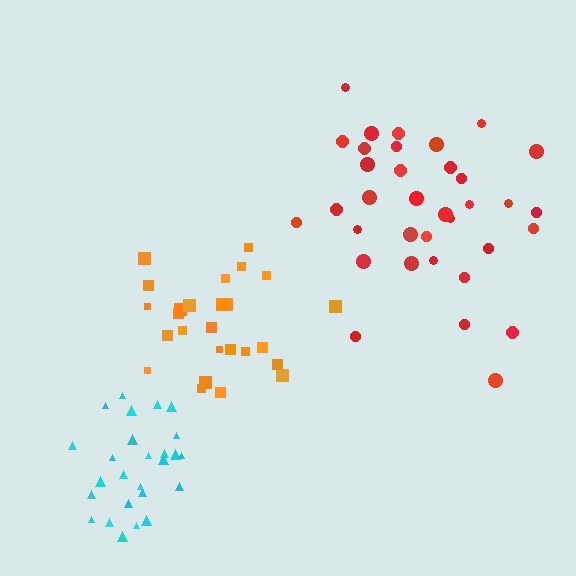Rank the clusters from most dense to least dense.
cyan, orange, red.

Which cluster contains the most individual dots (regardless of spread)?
Red (35).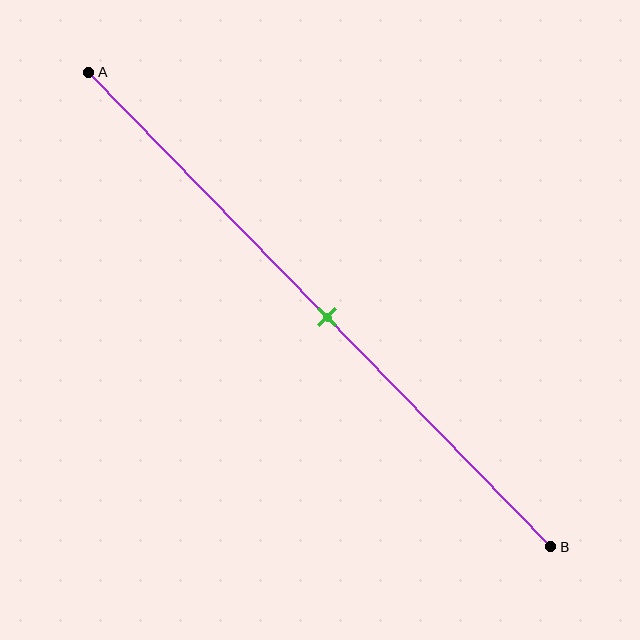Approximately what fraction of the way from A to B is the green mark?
The green mark is approximately 50% of the way from A to B.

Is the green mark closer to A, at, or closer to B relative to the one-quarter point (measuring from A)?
The green mark is closer to point B than the one-quarter point of segment AB.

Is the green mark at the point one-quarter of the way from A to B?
No, the mark is at about 50% from A, not at the 25% one-quarter point.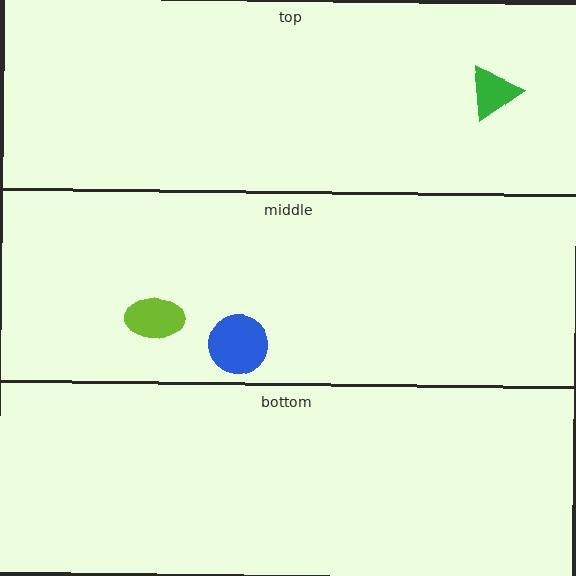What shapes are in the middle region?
The blue circle, the lime ellipse.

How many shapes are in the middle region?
2.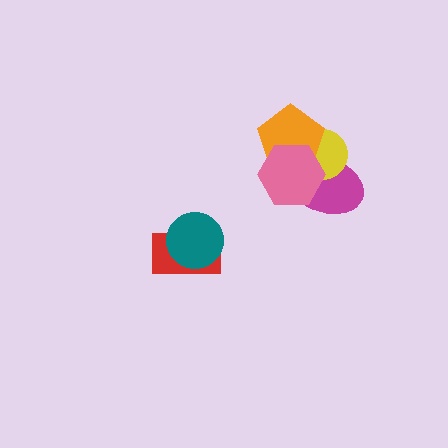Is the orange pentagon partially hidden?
Yes, it is partially covered by another shape.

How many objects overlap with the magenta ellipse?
3 objects overlap with the magenta ellipse.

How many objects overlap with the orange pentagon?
3 objects overlap with the orange pentagon.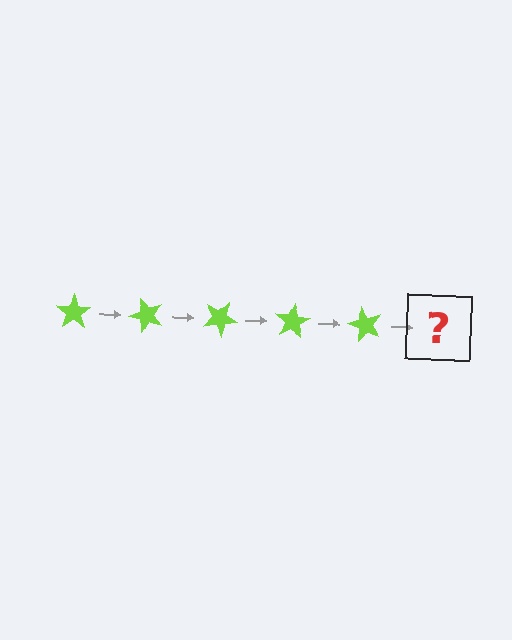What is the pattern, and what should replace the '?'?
The pattern is that the star rotates 50 degrees each step. The '?' should be a lime star rotated 250 degrees.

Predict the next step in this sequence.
The next step is a lime star rotated 250 degrees.